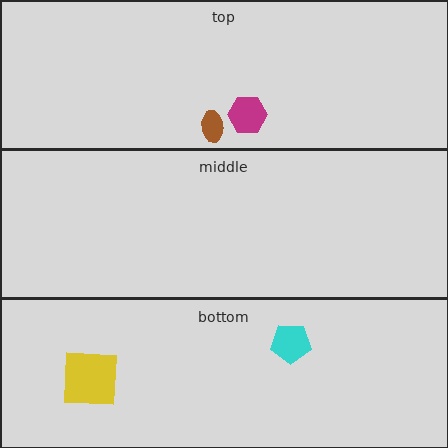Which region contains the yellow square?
The bottom region.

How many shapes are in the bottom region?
2.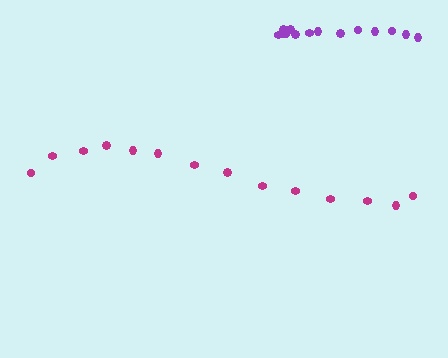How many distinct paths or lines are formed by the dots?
There are 2 distinct paths.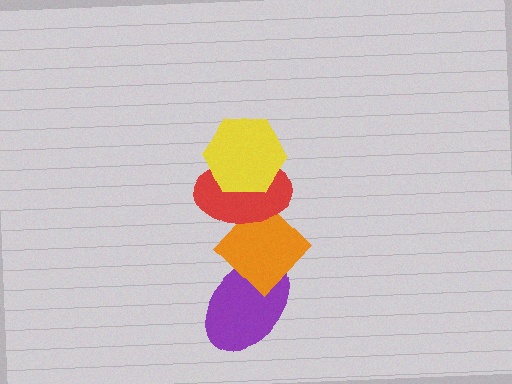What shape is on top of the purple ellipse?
The orange diamond is on top of the purple ellipse.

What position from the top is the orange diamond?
The orange diamond is 3rd from the top.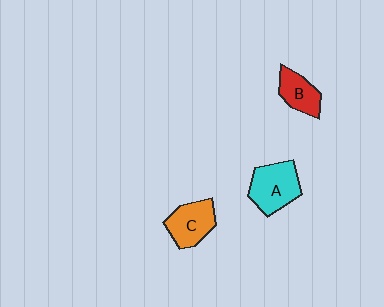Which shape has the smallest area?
Shape B (red).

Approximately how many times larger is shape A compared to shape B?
Approximately 1.5 times.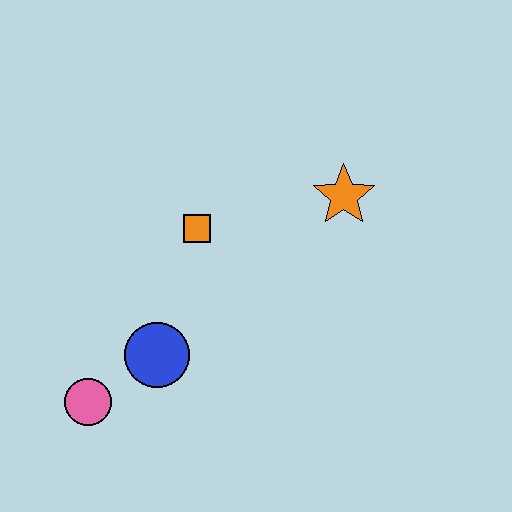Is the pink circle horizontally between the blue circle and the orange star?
No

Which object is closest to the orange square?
The blue circle is closest to the orange square.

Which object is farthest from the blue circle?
The orange star is farthest from the blue circle.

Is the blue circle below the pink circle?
No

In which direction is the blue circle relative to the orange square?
The blue circle is below the orange square.